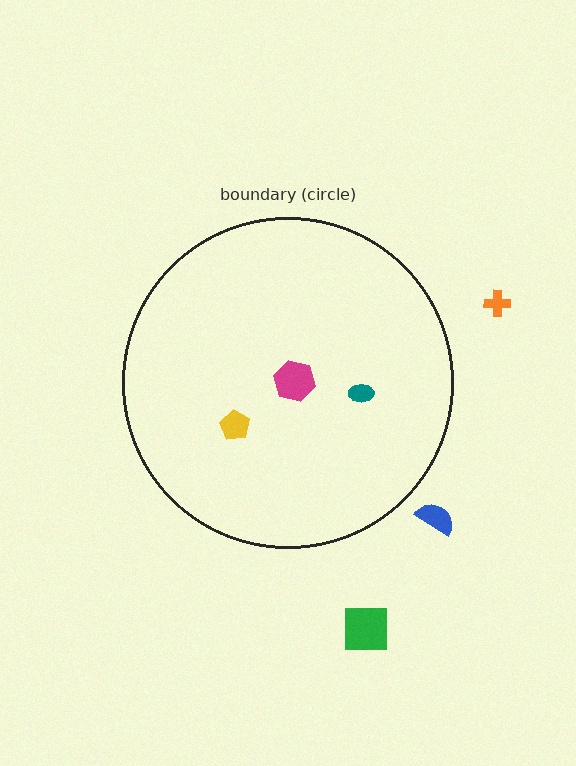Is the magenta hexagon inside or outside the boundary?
Inside.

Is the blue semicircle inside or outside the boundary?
Outside.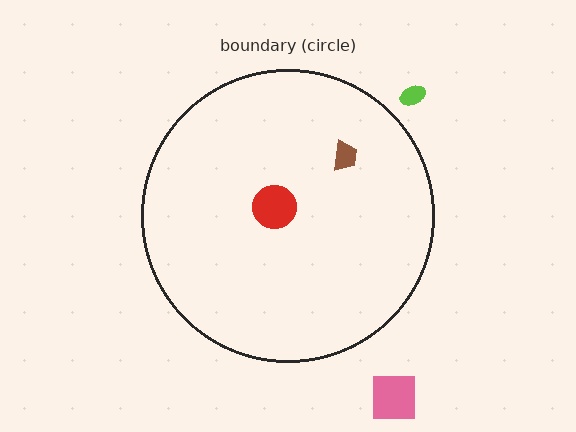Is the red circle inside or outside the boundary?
Inside.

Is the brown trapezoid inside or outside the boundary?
Inside.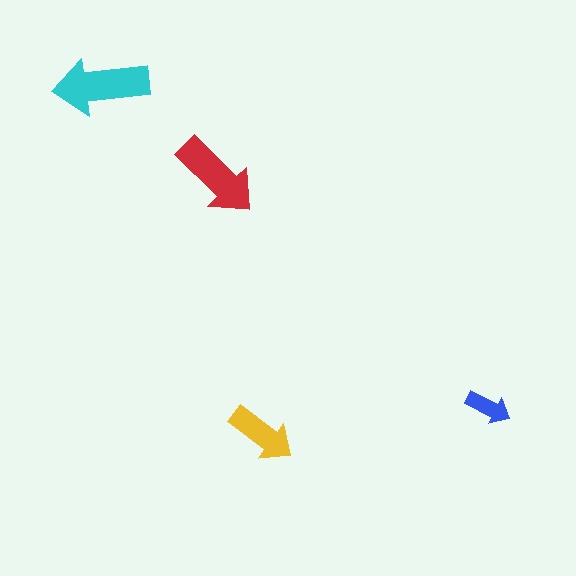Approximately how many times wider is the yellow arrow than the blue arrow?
About 1.5 times wider.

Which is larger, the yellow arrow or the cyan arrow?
The cyan one.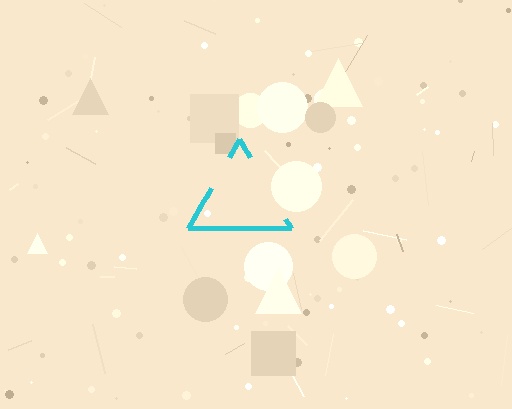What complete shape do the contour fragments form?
The contour fragments form a triangle.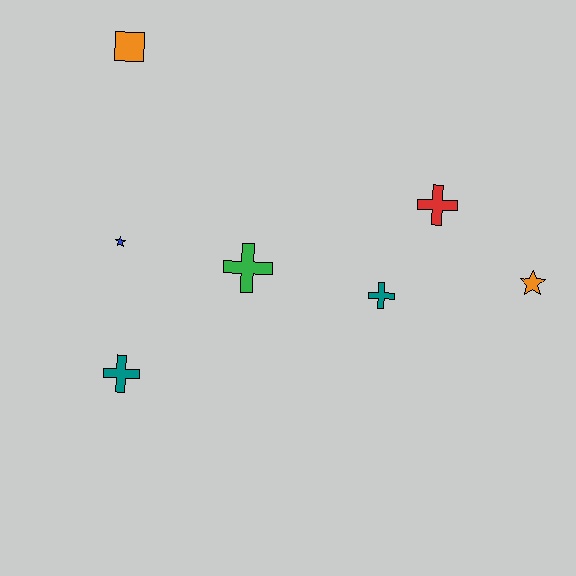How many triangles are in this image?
There are no triangles.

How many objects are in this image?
There are 7 objects.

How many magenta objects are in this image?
There are no magenta objects.